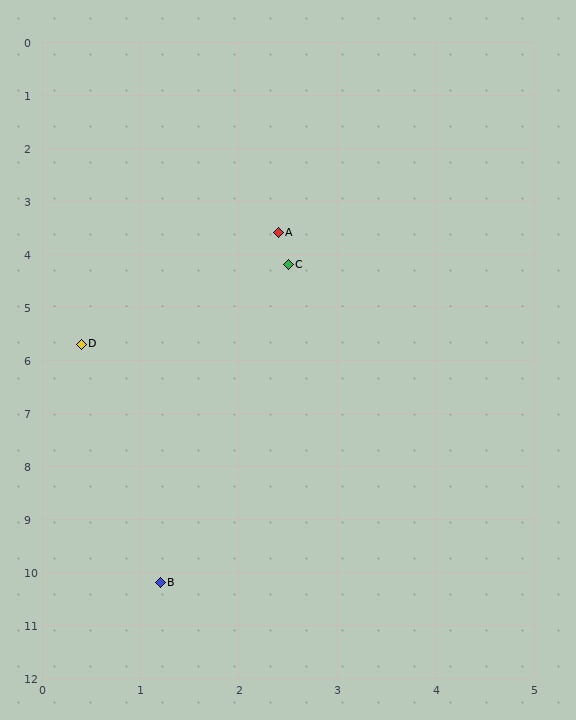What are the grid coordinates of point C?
Point C is at approximately (2.5, 4.2).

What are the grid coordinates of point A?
Point A is at approximately (2.4, 3.6).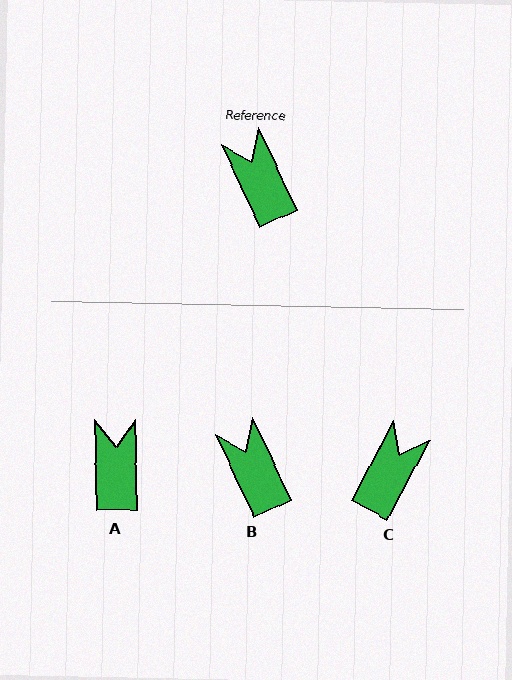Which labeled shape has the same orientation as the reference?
B.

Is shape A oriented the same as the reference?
No, it is off by about 24 degrees.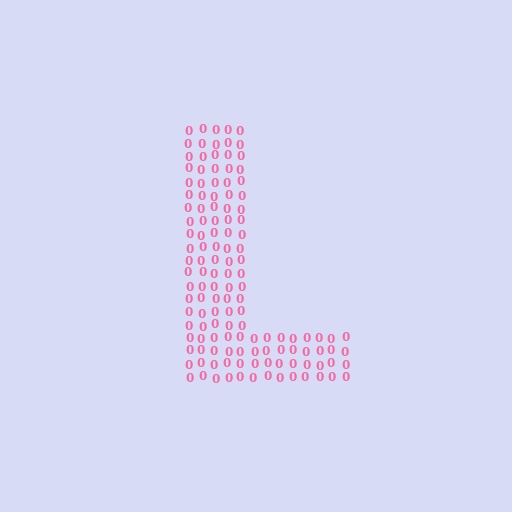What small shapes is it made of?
It is made of small digit 0's.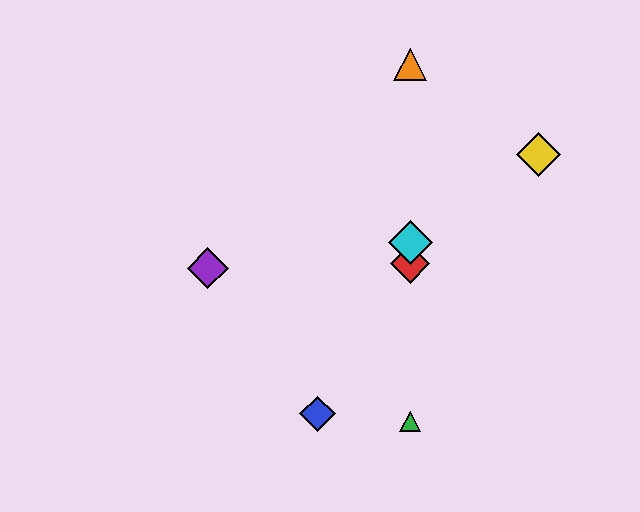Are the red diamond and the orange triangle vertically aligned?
Yes, both are at x≈410.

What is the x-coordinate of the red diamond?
The red diamond is at x≈410.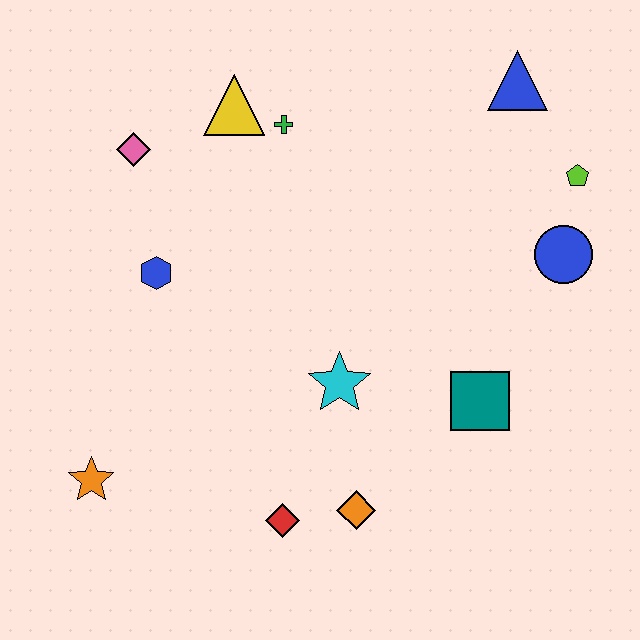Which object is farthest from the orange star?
The blue triangle is farthest from the orange star.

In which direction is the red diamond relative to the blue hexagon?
The red diamond is below the blue hexagon.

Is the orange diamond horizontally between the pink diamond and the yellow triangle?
No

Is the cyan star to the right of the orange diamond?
No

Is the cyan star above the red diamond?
Yes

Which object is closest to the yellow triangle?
The green cross is closest to the yellow triangle.